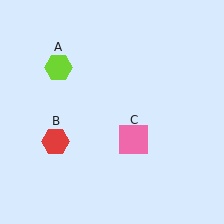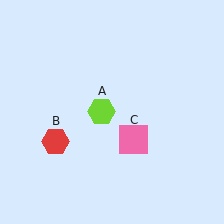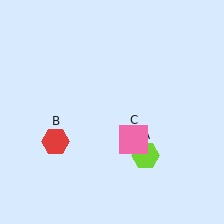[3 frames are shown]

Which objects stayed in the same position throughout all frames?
Red hexagon (object B) and pink square (object C) remained stationary.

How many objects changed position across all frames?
1 object changed position: lime hexagon (object A).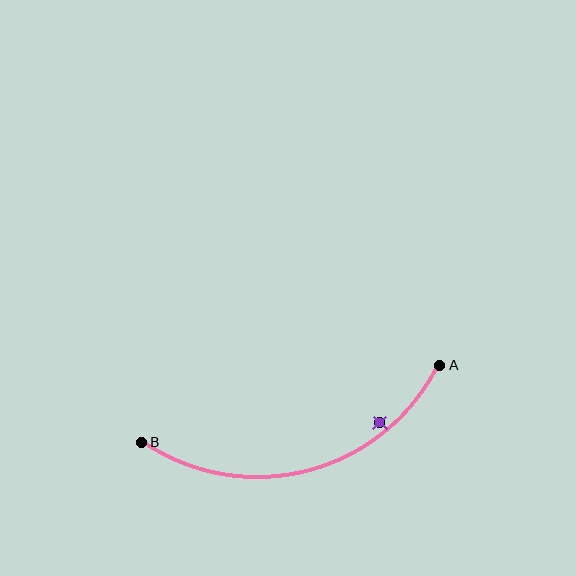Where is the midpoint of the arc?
The arc midpoint is the point on the curve farthest from the straight line joining A and B. It sits below that line.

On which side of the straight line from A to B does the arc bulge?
The arc bulges below the straight line connecting A and B.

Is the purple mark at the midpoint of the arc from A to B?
No — the purple mark does not lie on the arc at all. It sits slightly inside the curve.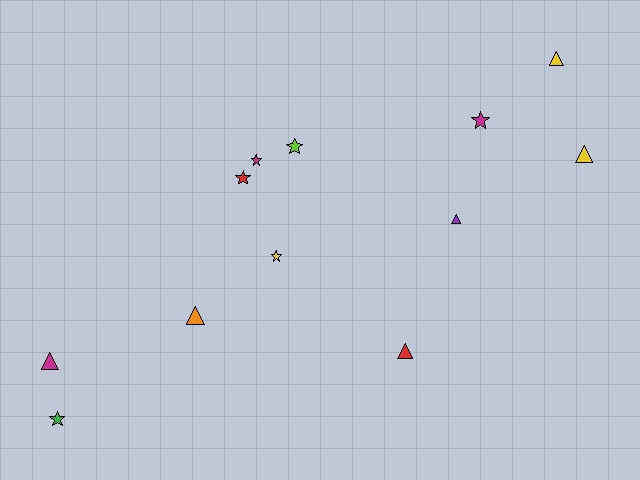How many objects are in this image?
There are 12 objects.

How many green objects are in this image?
There is 1 green object.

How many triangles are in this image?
There are 6 triangles.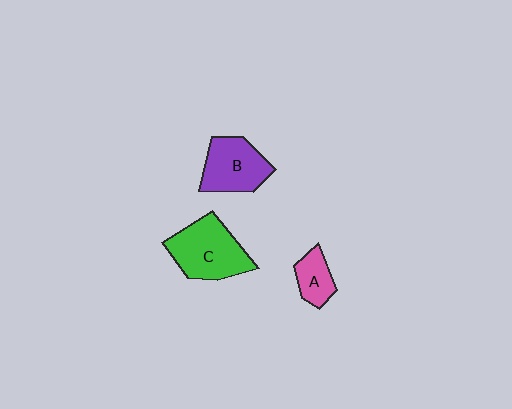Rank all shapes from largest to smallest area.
From largest to smallest: C (green), B (purple), A (pink).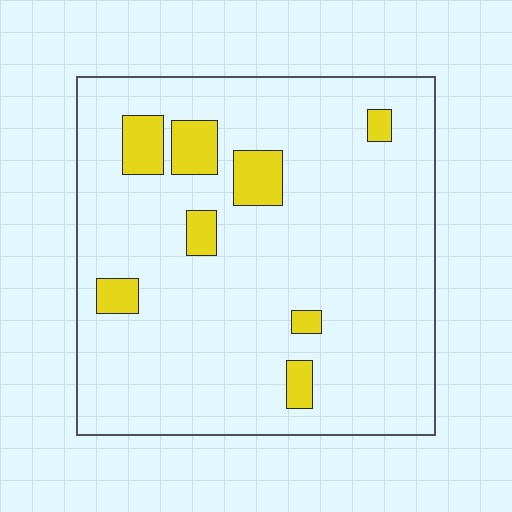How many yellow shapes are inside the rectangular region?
8.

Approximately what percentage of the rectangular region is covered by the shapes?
Approximately 10%.